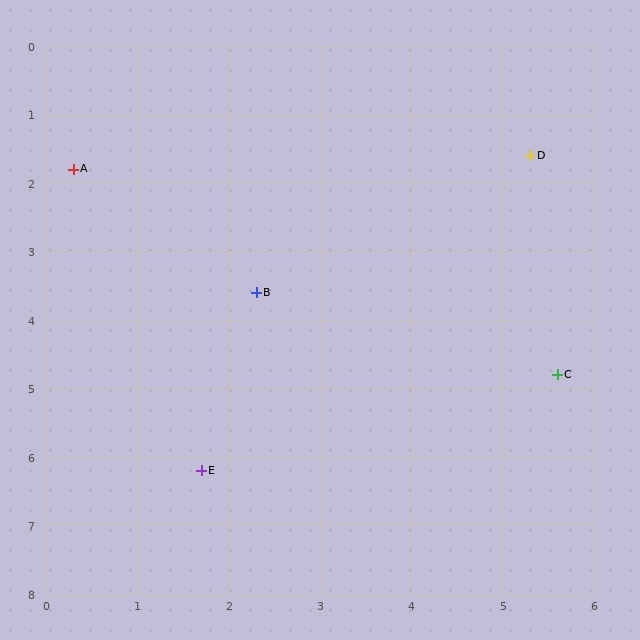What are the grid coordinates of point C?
Point C is at approximately (5.6, 4.8).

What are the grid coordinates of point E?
Point E is at approximately (1.7, 6.2).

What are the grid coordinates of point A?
Point A is at approximately (0.3, 1.8).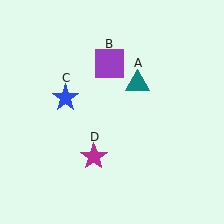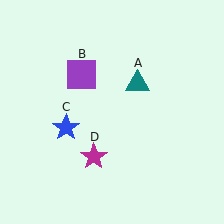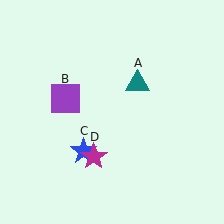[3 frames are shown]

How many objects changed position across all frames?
2 objects changed position: purple square (object B), blue star (object C).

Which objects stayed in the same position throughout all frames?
Teal triangle (object A) and magenta star (object D) remained stationary.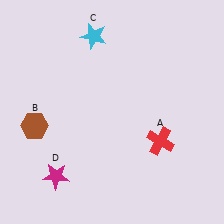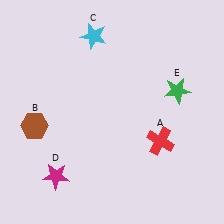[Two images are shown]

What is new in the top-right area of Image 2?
A green star (E) was added in the top-right area of Image 2.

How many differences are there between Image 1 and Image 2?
There is 1 difference between the two images.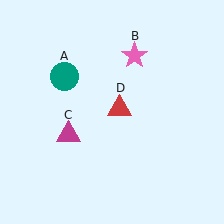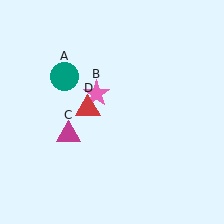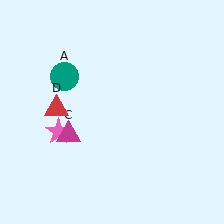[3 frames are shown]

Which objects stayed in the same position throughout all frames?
Teal circle (object A) and magenta triangle (object C) remained stationary.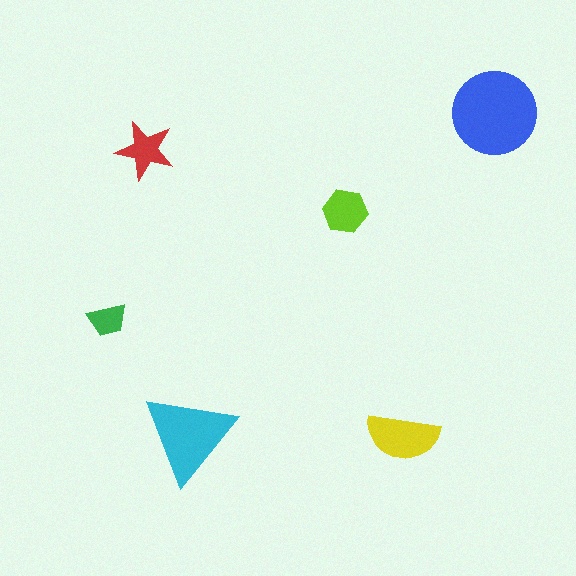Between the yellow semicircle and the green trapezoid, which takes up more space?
The yellow semicircle.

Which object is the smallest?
The green trapezoid.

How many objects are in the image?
There are 6 objects in the image.